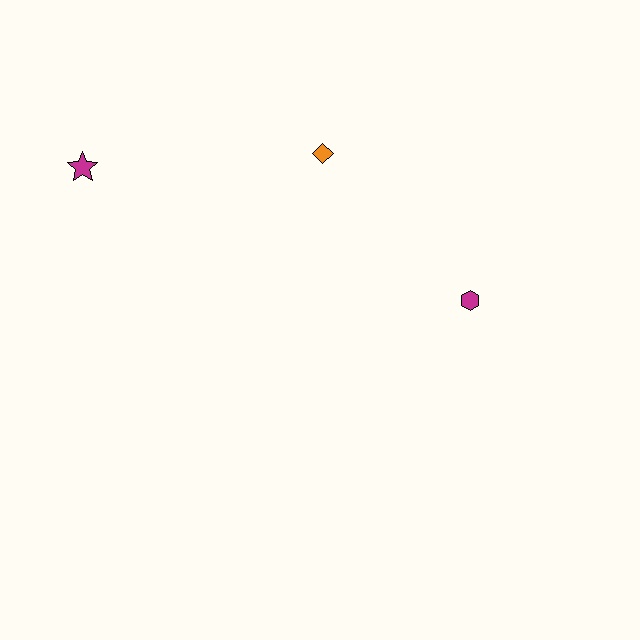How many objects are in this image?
There are 3 objects.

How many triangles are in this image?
There are no triangles.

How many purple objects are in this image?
There are no purple objects.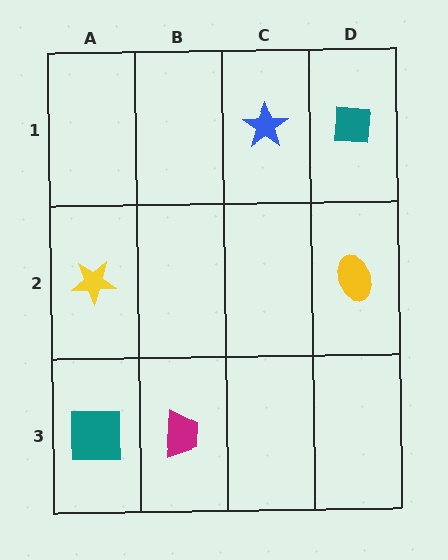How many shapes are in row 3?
2 shapes.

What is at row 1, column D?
A teal square.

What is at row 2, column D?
A yellow ellipse.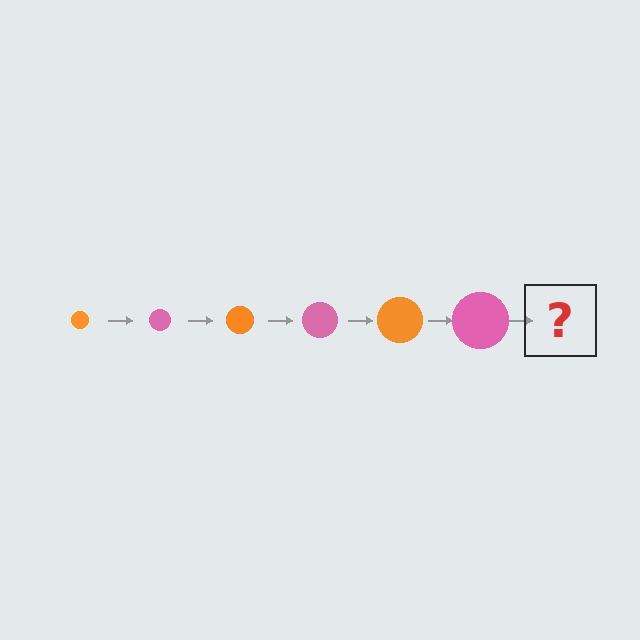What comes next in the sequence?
The next element should be an orange circle, larger than the previous one.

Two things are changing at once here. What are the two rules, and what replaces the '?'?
The two rules are that the circle grows larger each step and the color cycles through orange and pink. The '?' should be an orange circle, larger than the previous one.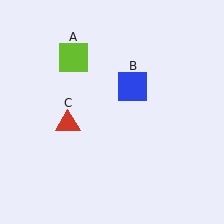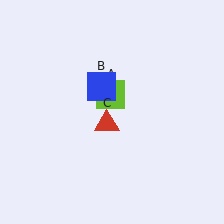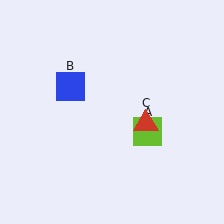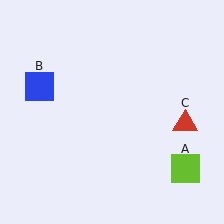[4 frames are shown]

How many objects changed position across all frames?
3 objects changed position: lime square (object A), blue square (object B), red triangle (object C).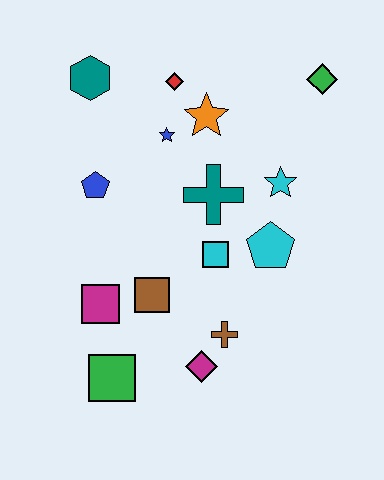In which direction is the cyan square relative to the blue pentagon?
The cyan square is to the right of the blue pentagon.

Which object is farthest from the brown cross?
The teal hexagon is farthest from the brown cross.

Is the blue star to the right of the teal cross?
No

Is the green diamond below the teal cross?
No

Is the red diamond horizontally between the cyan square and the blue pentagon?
Yes